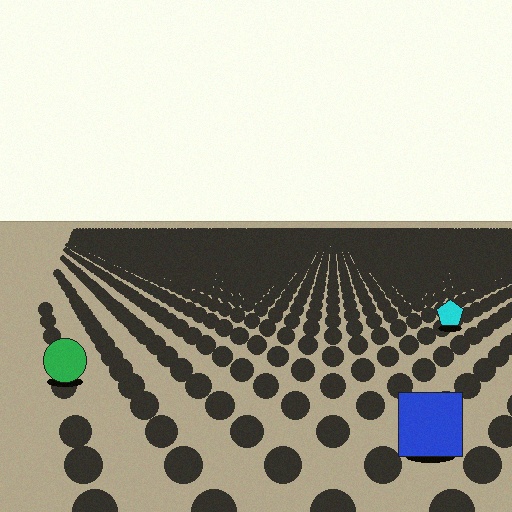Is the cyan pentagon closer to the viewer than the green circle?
No. The green circle is closer — you can tell from the texture gradient: the ground texture is coarser near it.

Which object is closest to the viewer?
The blue square is closest. The texture marks near it are larger and more spread out.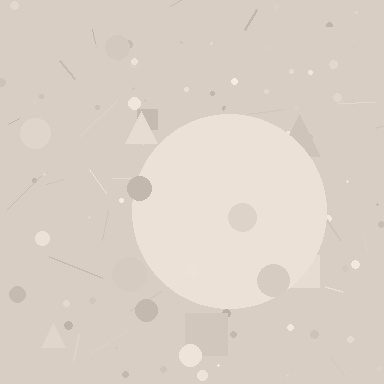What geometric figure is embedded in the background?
A circle is embedded in the background.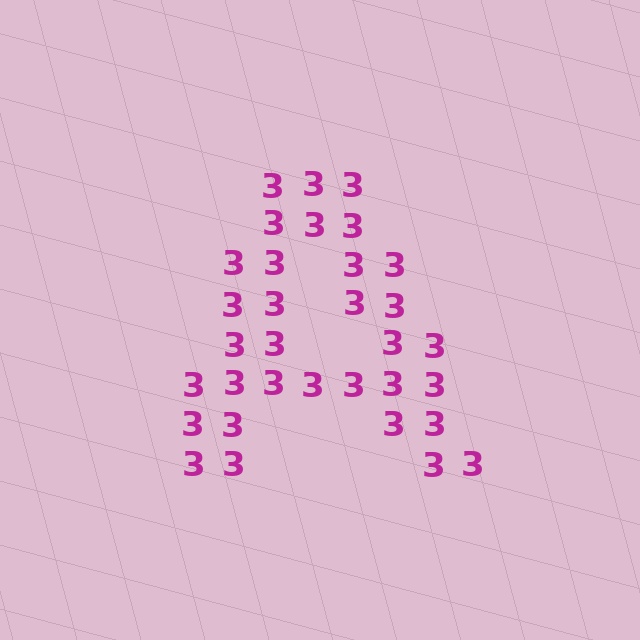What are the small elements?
The small elements are digit 3's.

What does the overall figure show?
The overall figure shows the letter A.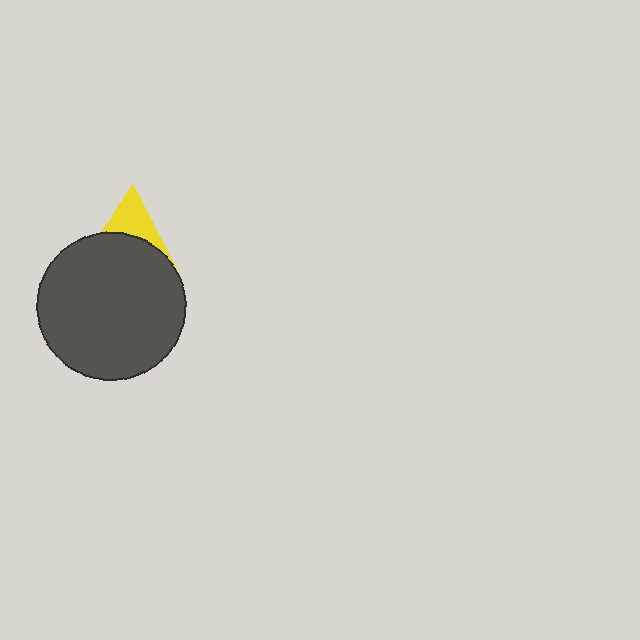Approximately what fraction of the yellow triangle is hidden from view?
Roughly 62% of the yellow triangle is hidden behind the dark gray circle.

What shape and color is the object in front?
The object in front is a dark gray circle.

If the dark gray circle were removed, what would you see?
You would see the complete yellow triangle.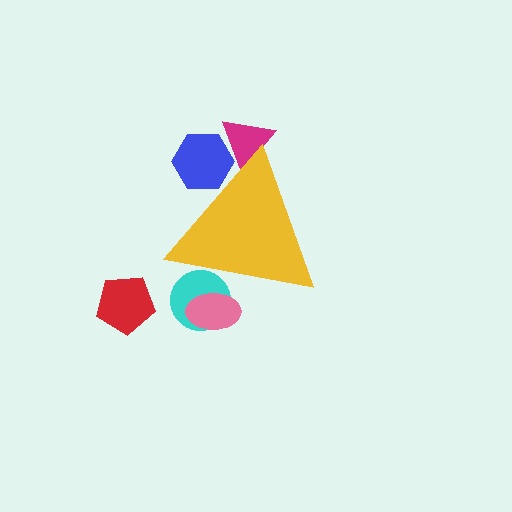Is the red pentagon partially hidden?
No, the red pentagon is fully visible.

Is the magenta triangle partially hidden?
Yes, the magenta triangle is partially hidden behind the yellow triangle.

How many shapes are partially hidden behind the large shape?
4 shapes are partially hidden.